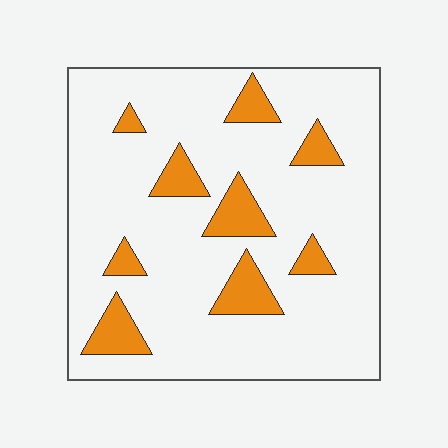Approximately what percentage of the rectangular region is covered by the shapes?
Approximately 15%.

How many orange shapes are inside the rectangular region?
9.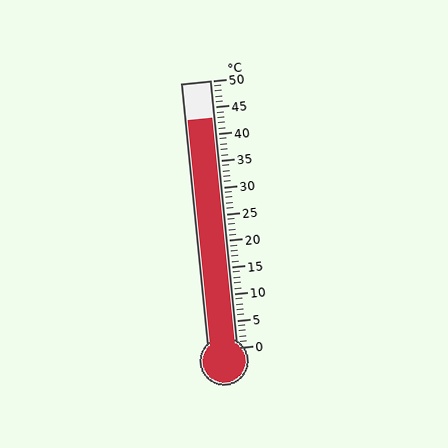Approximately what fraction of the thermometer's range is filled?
The thermometer is filled to approximately 85% of its range.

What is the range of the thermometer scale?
The thermometer scale ranges from 0°C to 50°C.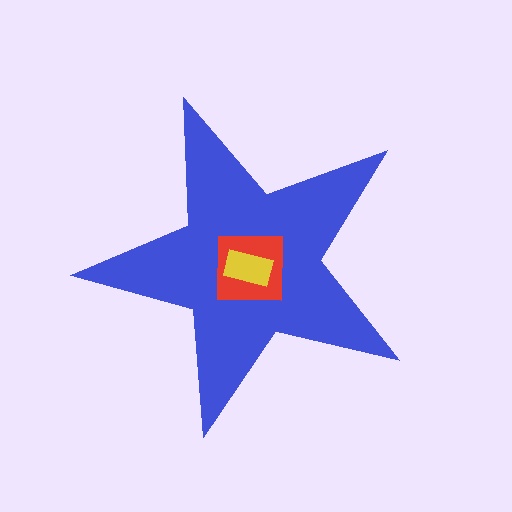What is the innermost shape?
The yellow rectangle.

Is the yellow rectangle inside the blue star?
Yes.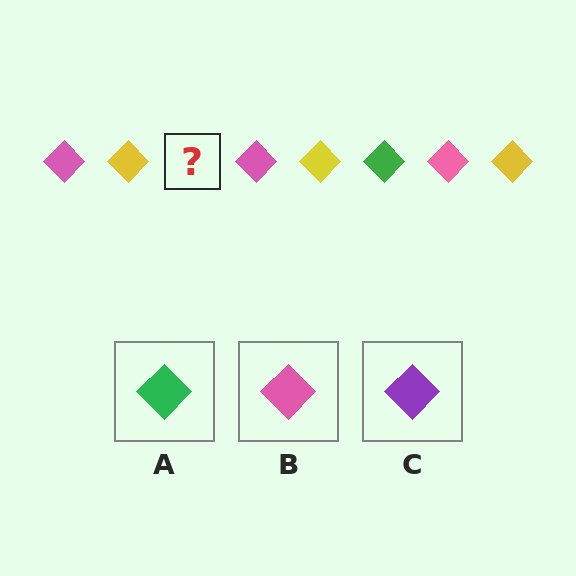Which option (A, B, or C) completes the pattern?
A.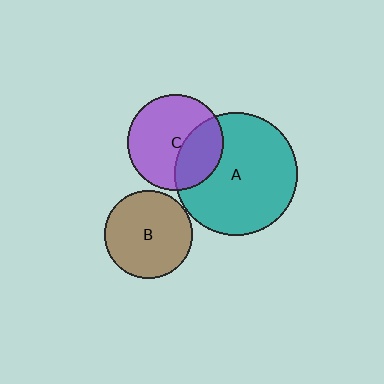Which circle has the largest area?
Circle A (teal).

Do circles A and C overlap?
Yes.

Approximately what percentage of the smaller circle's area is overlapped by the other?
Approximately 35%.